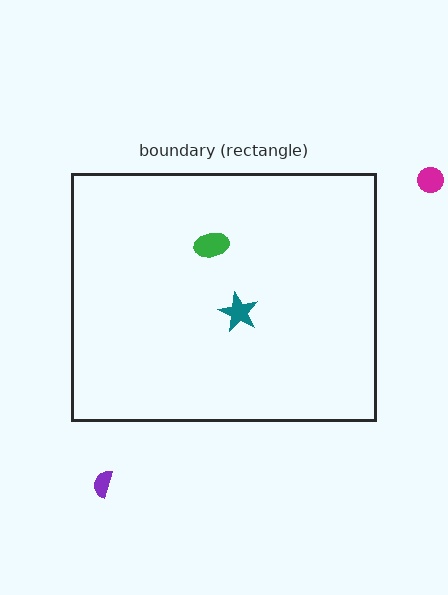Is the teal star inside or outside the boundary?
Inside.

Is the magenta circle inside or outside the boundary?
Outside.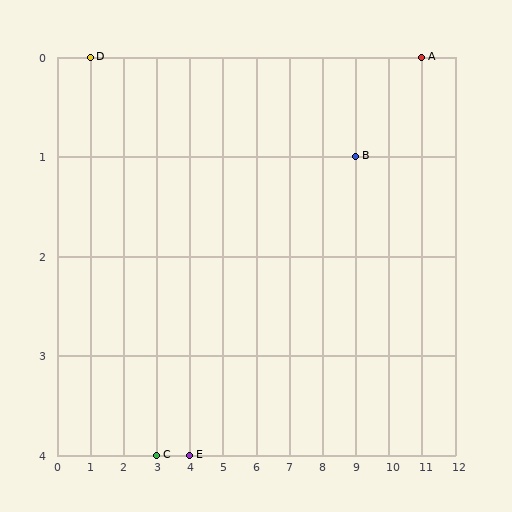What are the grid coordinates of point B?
Point B is at grid coordinates (9, 1).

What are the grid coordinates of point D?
Point D is at grid coordinates (1, 0).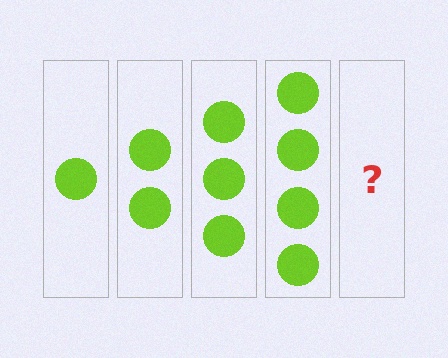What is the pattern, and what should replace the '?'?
The pattern is that each step adds one more circle. The '?' should be 5 circles.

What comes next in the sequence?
The next element should be 5 circles.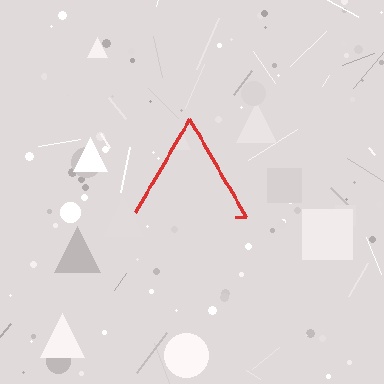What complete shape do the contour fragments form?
The contour fragments form a triangle.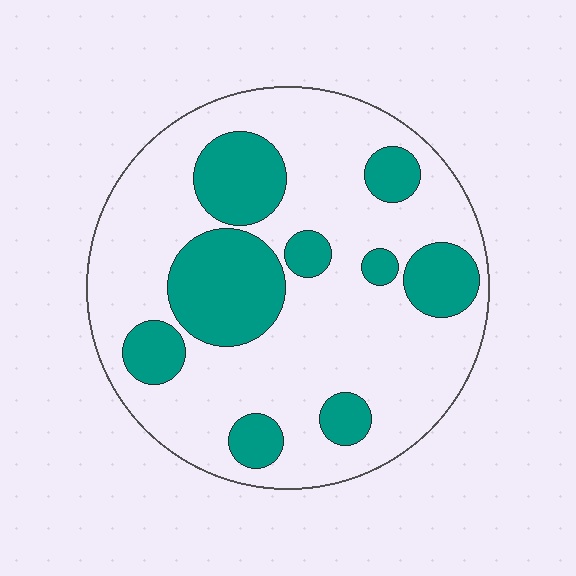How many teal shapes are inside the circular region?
9.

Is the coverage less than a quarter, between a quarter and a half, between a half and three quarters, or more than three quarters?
Between a quarter and a half.